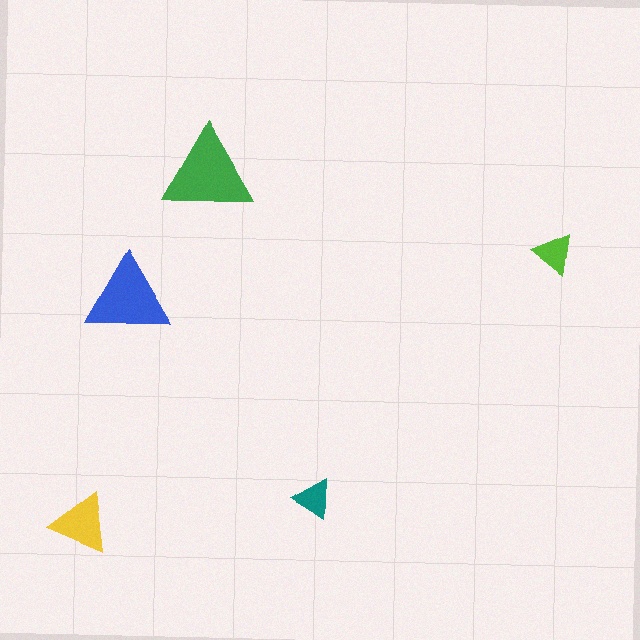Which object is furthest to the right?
The lime triangle is rightmost.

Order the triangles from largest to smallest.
the green one, the blue one, the yellow one, the lime one, the teal one.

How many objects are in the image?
There are 5 objects in the image.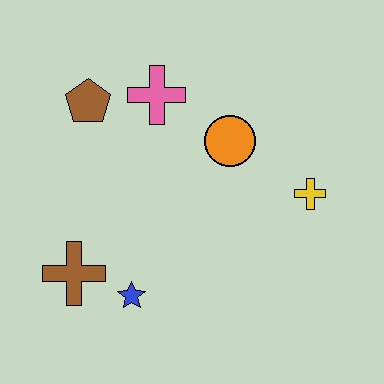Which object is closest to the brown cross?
The blue star is closest to the brown cross.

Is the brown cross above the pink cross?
No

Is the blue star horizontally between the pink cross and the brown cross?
Yes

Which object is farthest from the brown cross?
The yellow cross is farthest from the brown cross.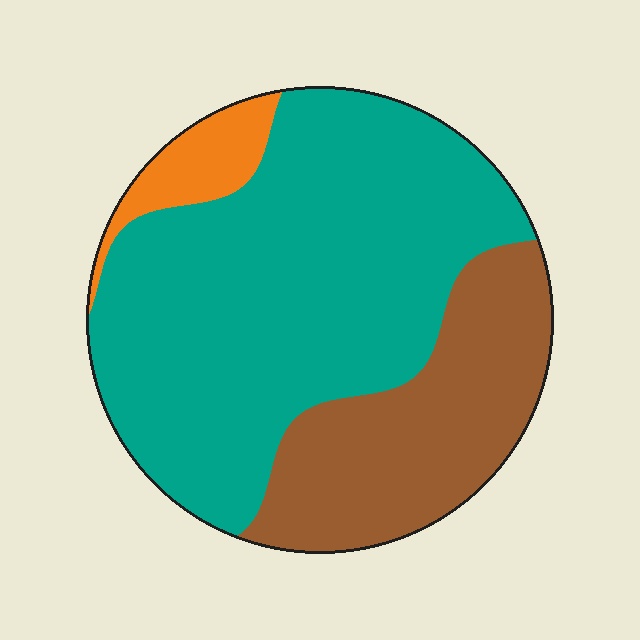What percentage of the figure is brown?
Brown takes up about one quarter (1/4) of the figure.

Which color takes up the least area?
Orange, at roughly 5%.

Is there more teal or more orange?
Teal.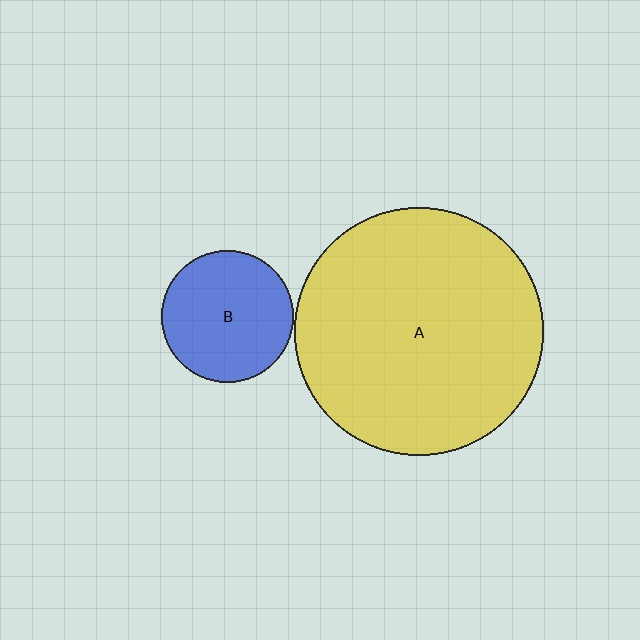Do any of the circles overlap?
No, none of the circles overlap.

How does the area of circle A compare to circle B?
Approximately 3.6 times.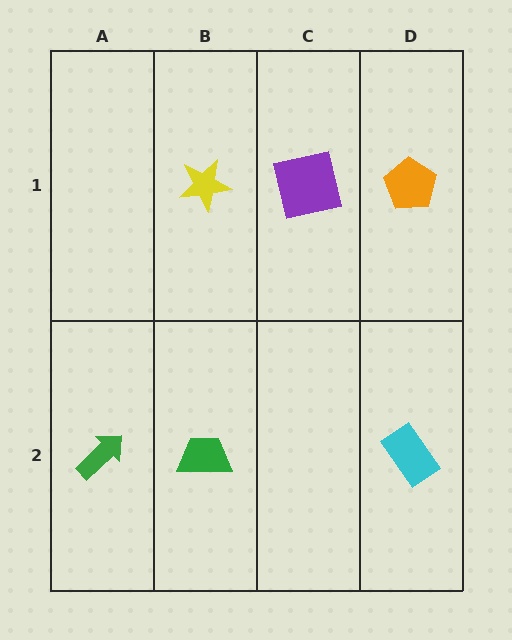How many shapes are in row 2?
3 shapes.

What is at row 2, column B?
A green trapezoid.